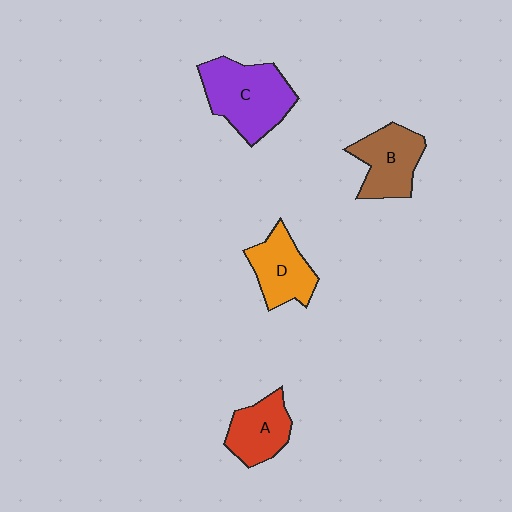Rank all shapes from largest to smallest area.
From largest to smallest: C (purple), B (brown), D (orange), A (red).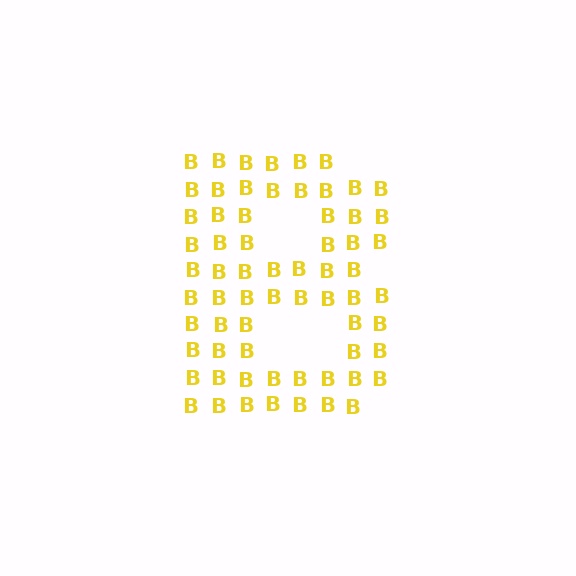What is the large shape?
The large shape is the letter B.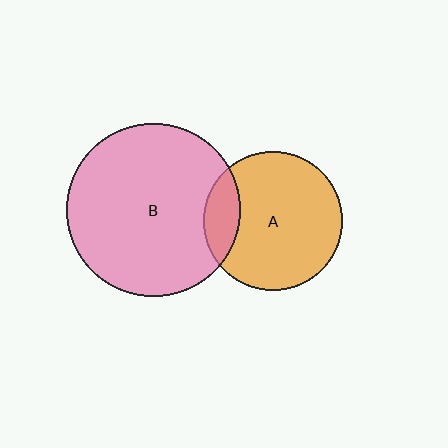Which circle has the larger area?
Circle B (pink).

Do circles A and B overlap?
Yes.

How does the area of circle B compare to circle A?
Approximately 1.6 times.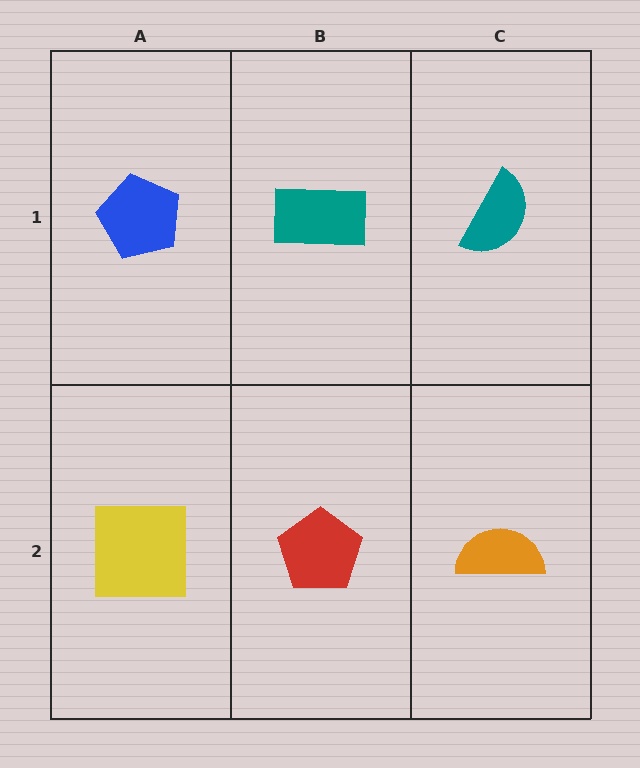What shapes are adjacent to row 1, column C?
An orange semicircle (row 2, column C), a teal rectangle (row 1, column B).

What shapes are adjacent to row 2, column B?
A teal rectangle (row 1, column B), a yellow square (row 2, column A), an orange semicircle (row 2, column C).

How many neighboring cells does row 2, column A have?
2.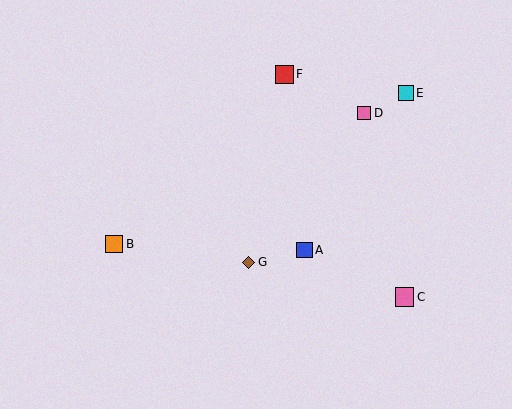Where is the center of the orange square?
The center of the orange square is at (114, 244).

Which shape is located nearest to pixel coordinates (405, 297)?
The pink square (labeled C) at (405, 297) is nearest to that location.